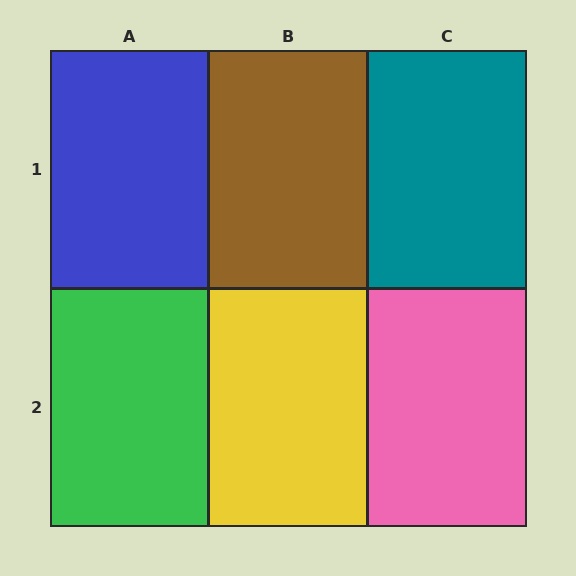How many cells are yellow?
1 cell is yellow.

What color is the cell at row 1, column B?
Brown.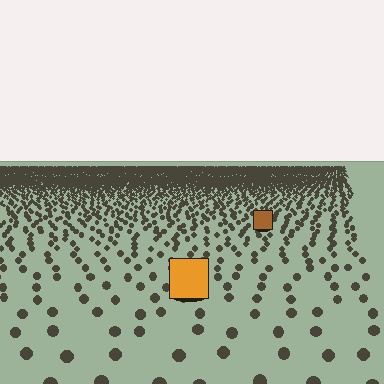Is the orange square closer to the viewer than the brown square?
Yes. The orange square is closer — you can tell from the texture gradient: the ground texture is coarser near it.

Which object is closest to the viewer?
The orange square is closest. The texture marks near it are larger and more spread out.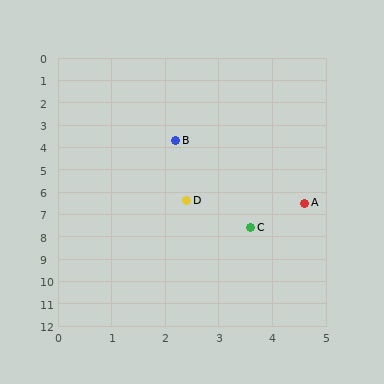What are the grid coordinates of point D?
Point D is at approximately (2.4, 6.4).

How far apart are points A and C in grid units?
Points A and C are about 1.5 grid units apart.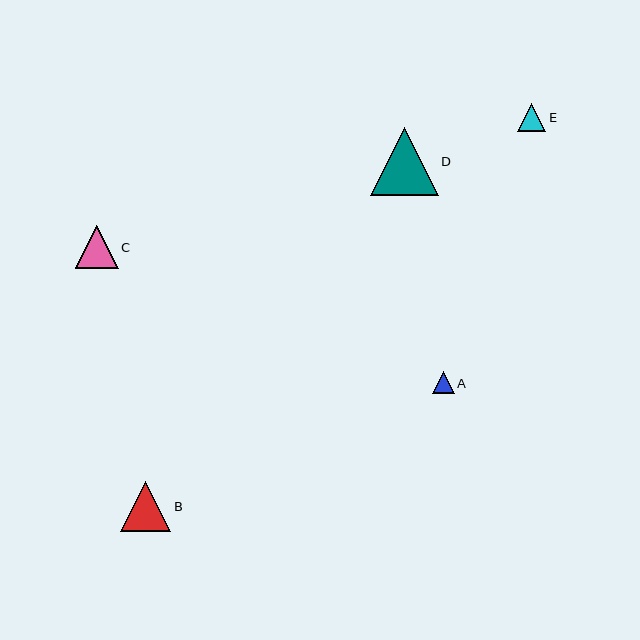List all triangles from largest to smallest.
From largest to smallest: D, B, C, E, A.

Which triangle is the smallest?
Triangle A is the smallest with a size of approximately 22 pixels.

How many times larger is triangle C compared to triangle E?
Triangle C is approximately 1.5 times the size of triangle E.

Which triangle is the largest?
Triangle D is the largest with a size of approximately 68 pixels.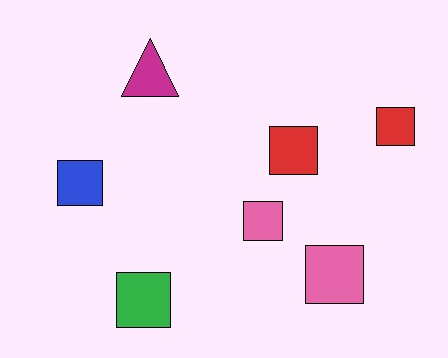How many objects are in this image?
There are 7 objects.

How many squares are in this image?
There are 6 squares.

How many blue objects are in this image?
There is 1 blue object.